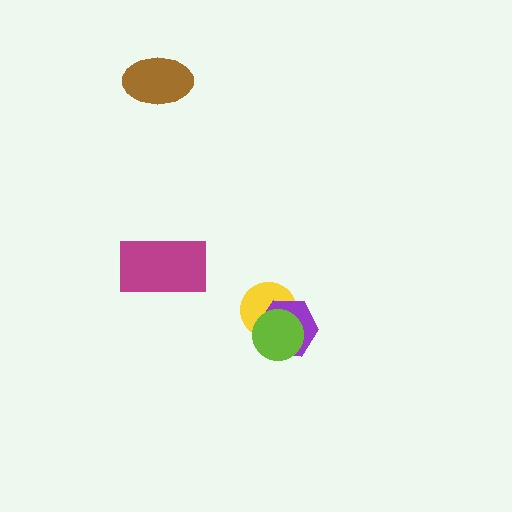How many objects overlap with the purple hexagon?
2 objects overlap with the purple hexagon.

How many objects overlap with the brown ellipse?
0 objects overlap with the brown ellipse.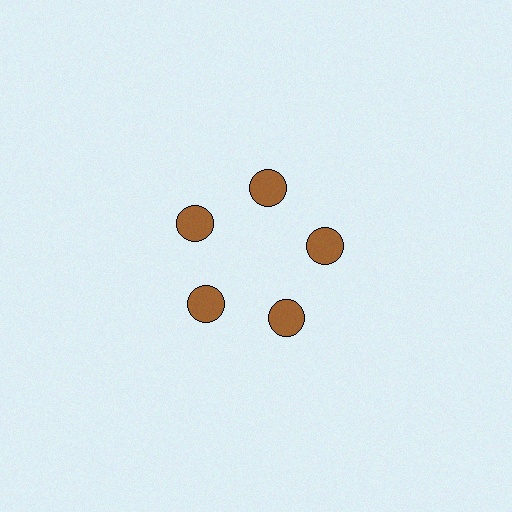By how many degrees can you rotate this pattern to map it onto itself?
The pattern maps onto itself every 72 degrees of rotation.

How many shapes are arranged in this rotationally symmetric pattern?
There are 5 shapes, arranged in 5 groups of 1.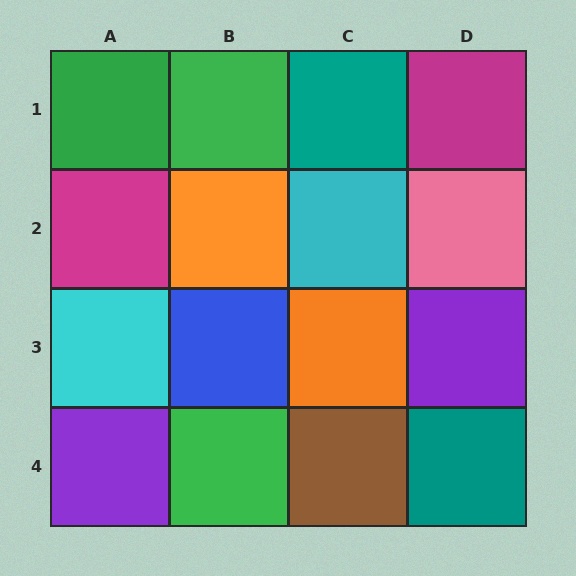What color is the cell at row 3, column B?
Blue.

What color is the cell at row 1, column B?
Green.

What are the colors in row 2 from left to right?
Magenta, orange, cyan, pink.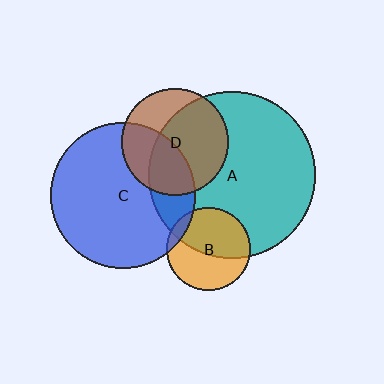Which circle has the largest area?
Circle A (teal).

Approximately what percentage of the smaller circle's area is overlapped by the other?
Approximately 55%.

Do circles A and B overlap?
Yes.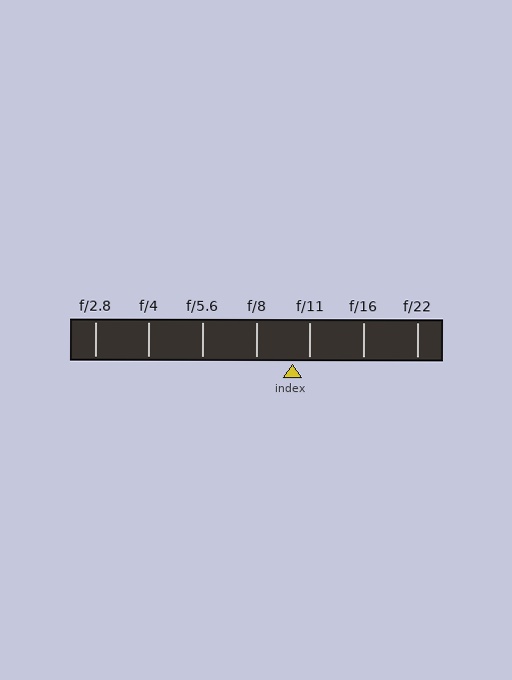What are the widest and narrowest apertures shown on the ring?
The widest aperture shown is f/2.8 and the narrowest is f/22.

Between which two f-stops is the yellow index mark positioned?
The index mark is between f/8 and f/11.